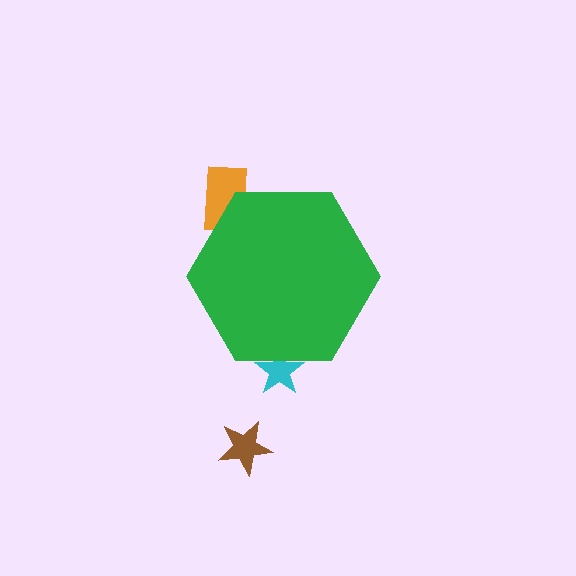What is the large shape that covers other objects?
A green hexagon.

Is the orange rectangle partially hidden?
Yes, the orange rectangle is partially hidden behind the green hexagon.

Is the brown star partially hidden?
No, the brown star is fully visible.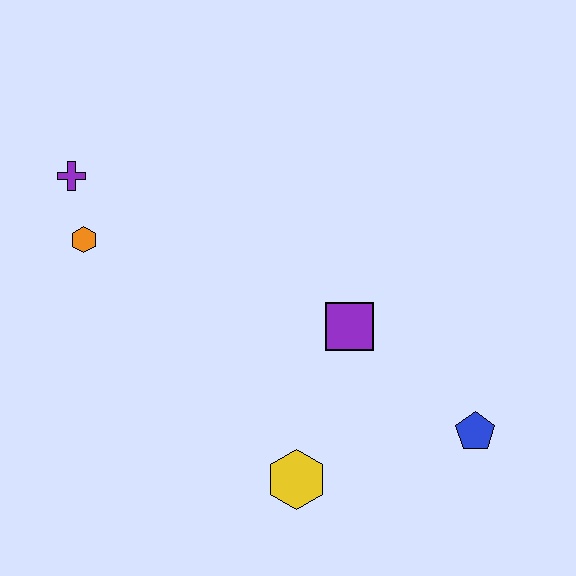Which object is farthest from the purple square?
The purple cross is farthest from the purple square.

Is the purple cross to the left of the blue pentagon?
Yes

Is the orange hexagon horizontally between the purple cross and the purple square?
Yes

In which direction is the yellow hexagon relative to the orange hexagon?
The yellow hexagon is below the orange hexagon.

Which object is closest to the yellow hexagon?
The purple square is closest to the yellow hexagon.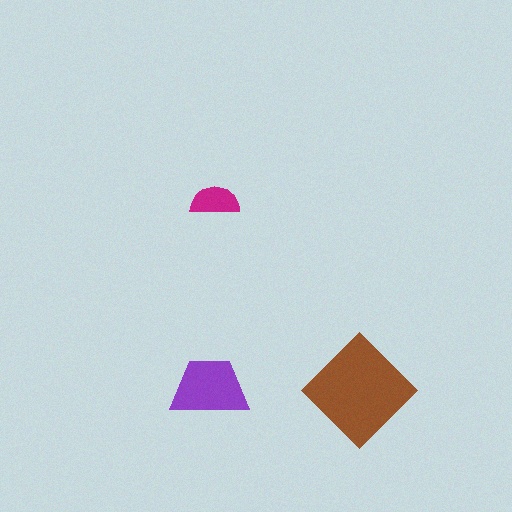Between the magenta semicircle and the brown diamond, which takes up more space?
The brown diamond.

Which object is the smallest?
The magenta semicircle.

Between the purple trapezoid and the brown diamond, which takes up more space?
The brown diamond.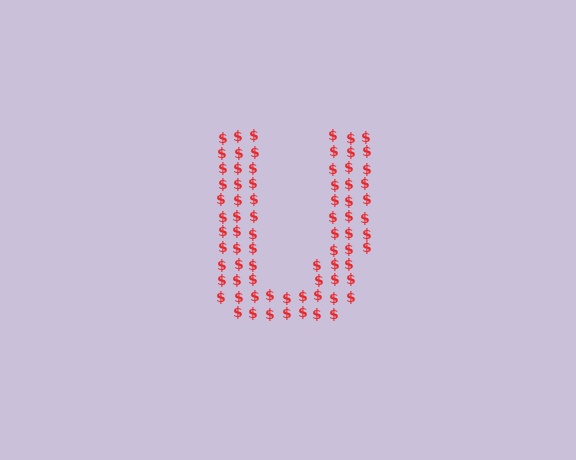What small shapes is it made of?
It is made of small dollar signs.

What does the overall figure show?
The overall figure shows the letter U.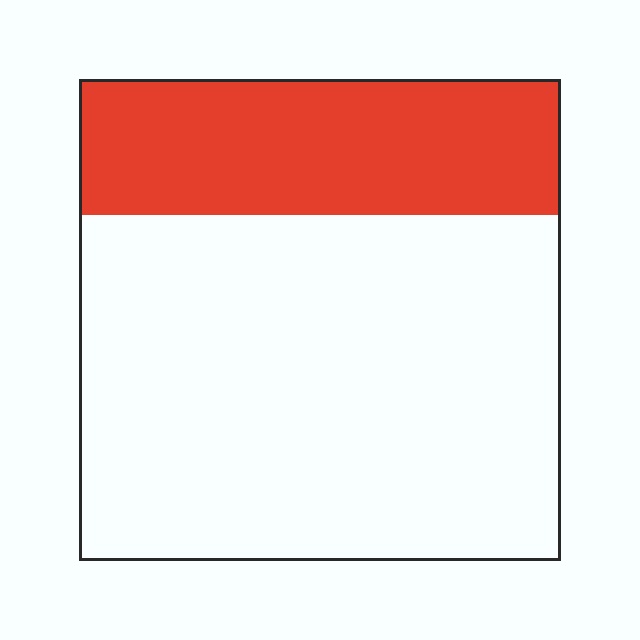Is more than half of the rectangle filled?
No.